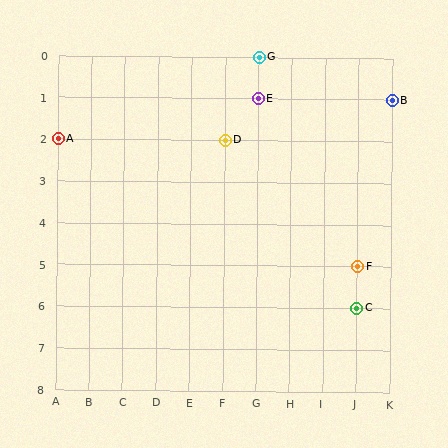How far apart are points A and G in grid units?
Points A and G are 6 columns and 2 rows apart (about 6.3 grid units diagonally).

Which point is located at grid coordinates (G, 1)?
Point E is at (G, 1).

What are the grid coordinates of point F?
Point F is at grid coordinates (J, 5).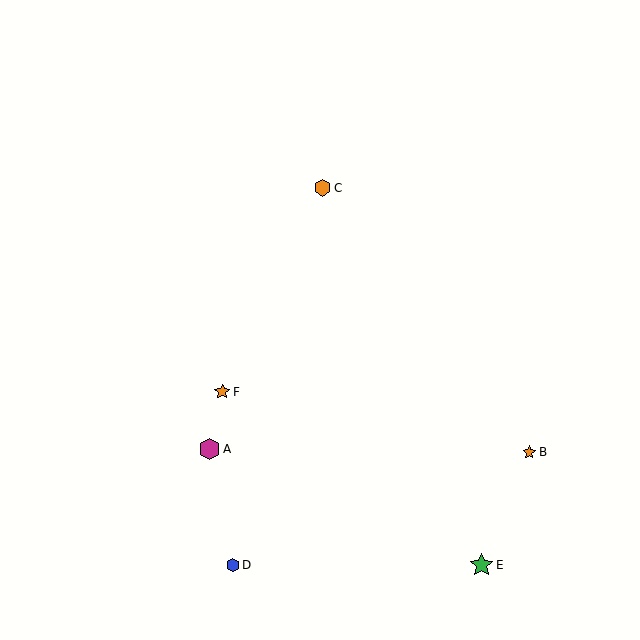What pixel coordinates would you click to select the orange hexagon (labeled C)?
Click at (322, 188) to select the orange hexagon C.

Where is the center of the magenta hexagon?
The center of the magenta hexagon is at (209, 449).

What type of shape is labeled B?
Shape B is an orange star.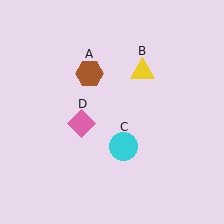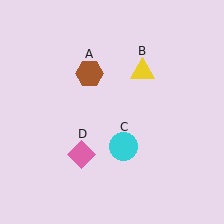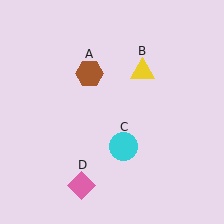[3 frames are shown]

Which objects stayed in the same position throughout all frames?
Brown hexagon (object A) and yellow triangle (object B) and cyan circle (object C) remained stationary.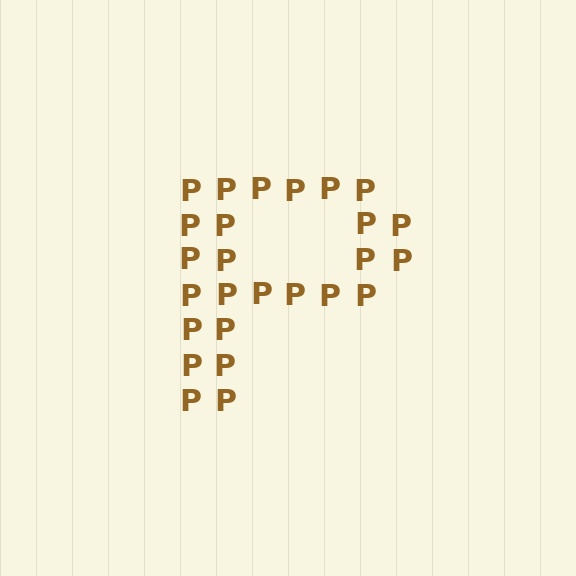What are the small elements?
The small elements are letter P's.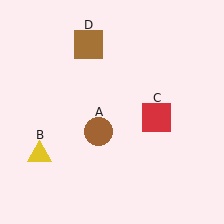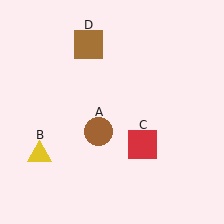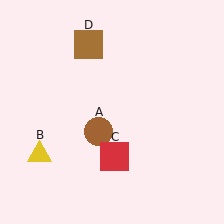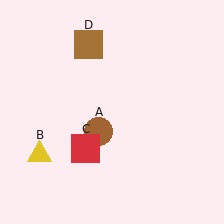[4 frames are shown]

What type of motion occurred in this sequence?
The red square (object C) rotated clockwise around the center of the scene.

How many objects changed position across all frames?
1 object changed position: red square (object C).